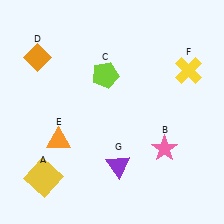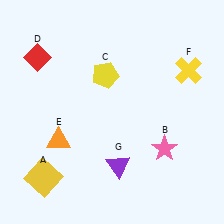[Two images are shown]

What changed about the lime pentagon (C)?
In Image 1, C is lime. In Image 2, it changed to yellow.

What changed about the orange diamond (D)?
In Image 1, D is orange. In Image 2, it changed to red.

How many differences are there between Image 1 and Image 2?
There are 2 differences between the two images.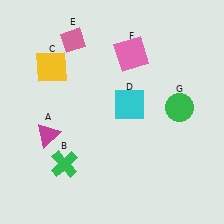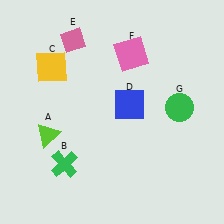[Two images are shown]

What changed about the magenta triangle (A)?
In Image 1, A is magenta. In Image 2, it changed to lime.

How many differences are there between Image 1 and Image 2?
There are 2 differences between the two images.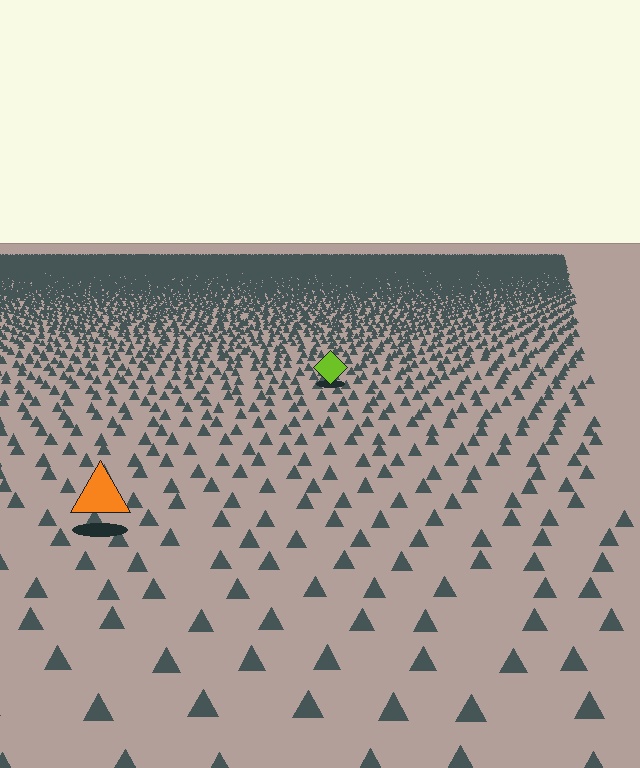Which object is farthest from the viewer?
The lime diamond is farthest from the viewer. It appears smaller and the ground texture around it is denser.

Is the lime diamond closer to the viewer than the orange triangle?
No. The orange triangle is closer — you can tell from the texture gradient: the ground texture is coarser near it.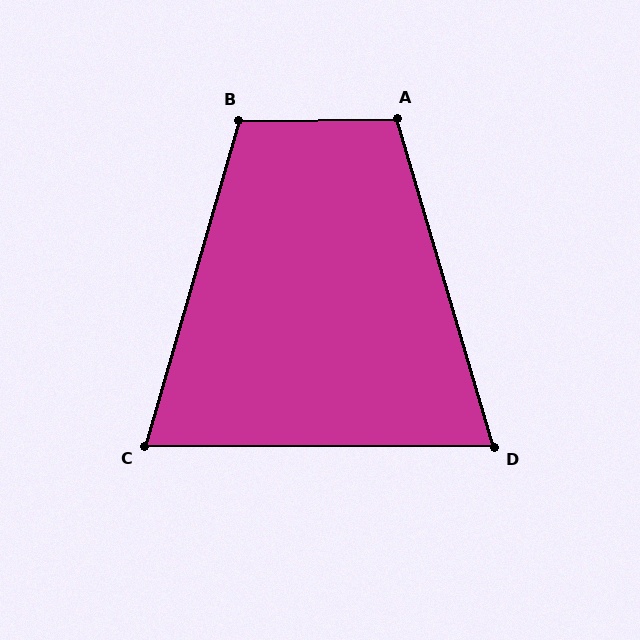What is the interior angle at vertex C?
Approximately 74 degrees (acute).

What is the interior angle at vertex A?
Approximately 106 degrees (obtuse).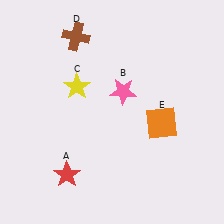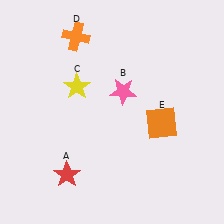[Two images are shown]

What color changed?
The cross (D) changed from brown in Image 1 to orange in Image 2.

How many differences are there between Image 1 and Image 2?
There is 1 difference between the two images.